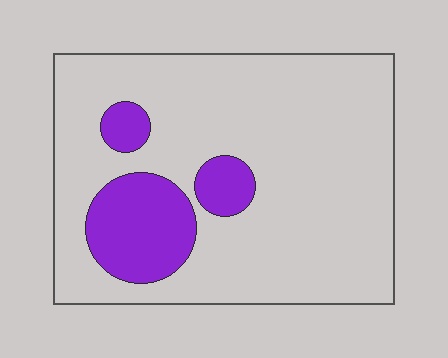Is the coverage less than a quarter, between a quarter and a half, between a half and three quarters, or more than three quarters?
Less than a quarter.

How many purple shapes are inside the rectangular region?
3.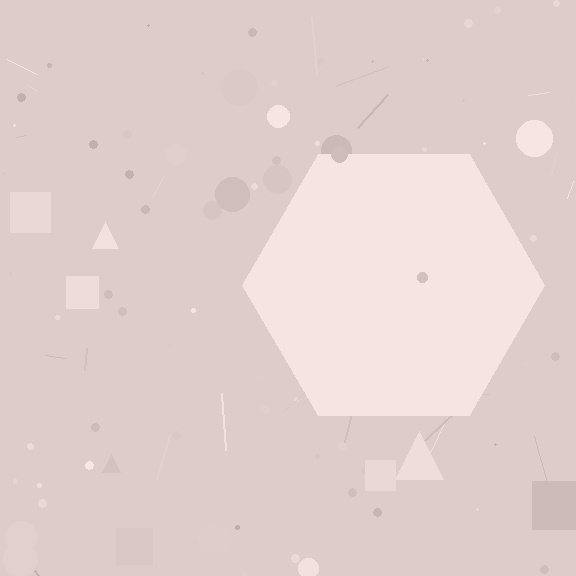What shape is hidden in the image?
A hexagon is hidden in the image.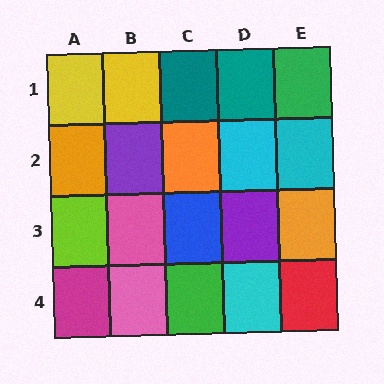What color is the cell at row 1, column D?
Teal.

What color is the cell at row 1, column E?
Green.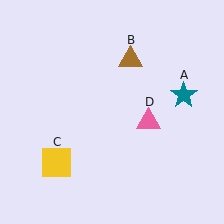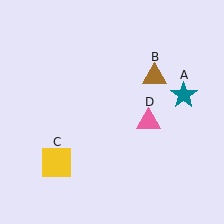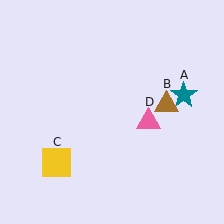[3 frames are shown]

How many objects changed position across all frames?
1 object changed position: brown triangle (object B).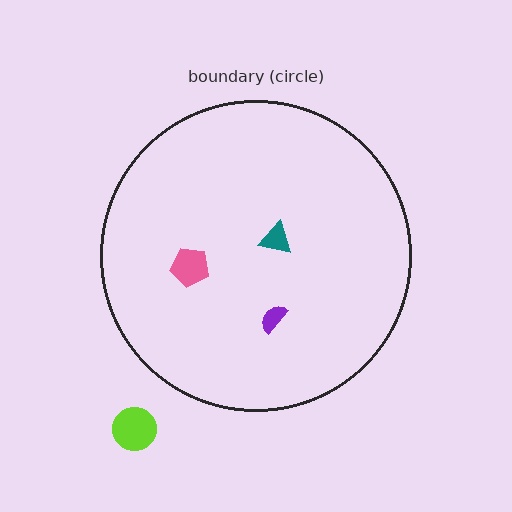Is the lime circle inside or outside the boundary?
Outside.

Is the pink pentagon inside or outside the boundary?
Inside.